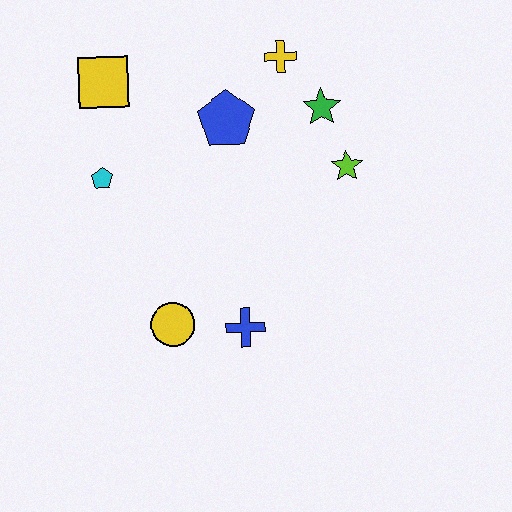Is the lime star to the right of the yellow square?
Yes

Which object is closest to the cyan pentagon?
The yellow square is closest to the cyan pentagon.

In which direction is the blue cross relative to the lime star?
The blue cross is below the lime star.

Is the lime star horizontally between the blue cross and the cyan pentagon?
No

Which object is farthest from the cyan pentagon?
The lime star is farthest from the cyan pentagon.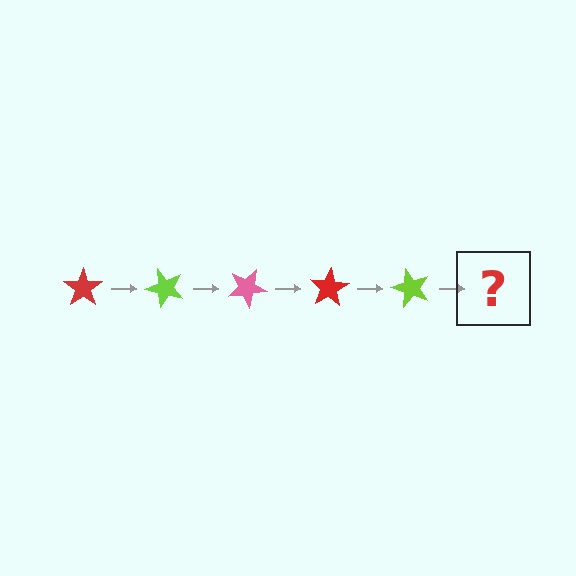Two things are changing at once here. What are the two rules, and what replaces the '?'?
The two rules are that it rotates 50 degrees each step and the color cycles through red, lime, and pink. The '?' should be a pink star, rotated 250 degrees from the start.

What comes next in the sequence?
The next element should be a pink star, rotated 250 degrees from the start.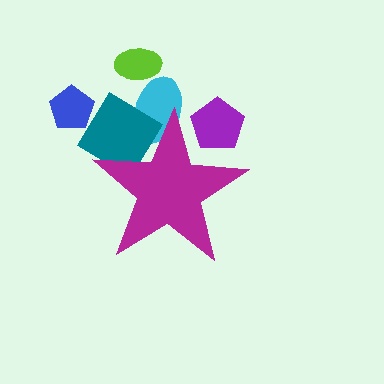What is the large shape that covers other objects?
A magenta star.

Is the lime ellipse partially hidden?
No, the lime ellipse is fully visible.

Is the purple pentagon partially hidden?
Yes, the purple pentagon is partially hidden behind the magenta star.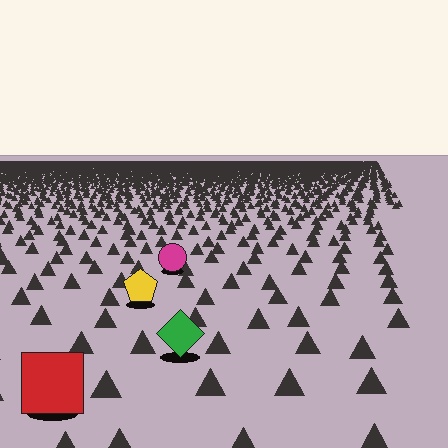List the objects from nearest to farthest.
From nearest to farthest: the red square, the green diamond, the yellow pentagon, the magenta circle.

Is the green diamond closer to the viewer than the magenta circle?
Yes. The green diamond is closer — you can tell from the texture gradient: the ground texture is coarser near it.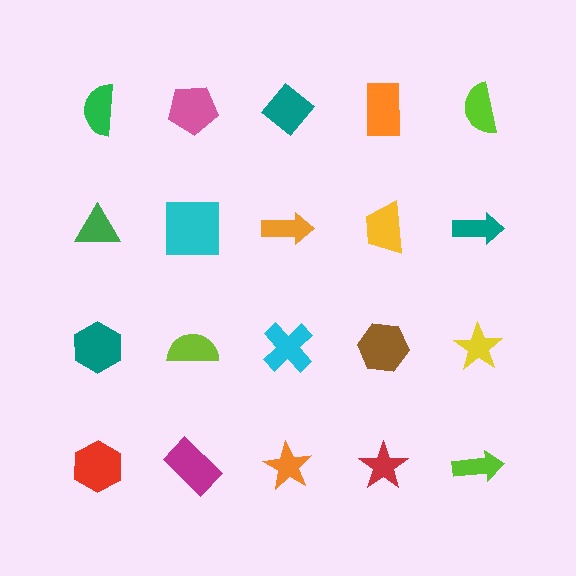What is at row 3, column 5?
A yellow star.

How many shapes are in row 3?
5 shapes.